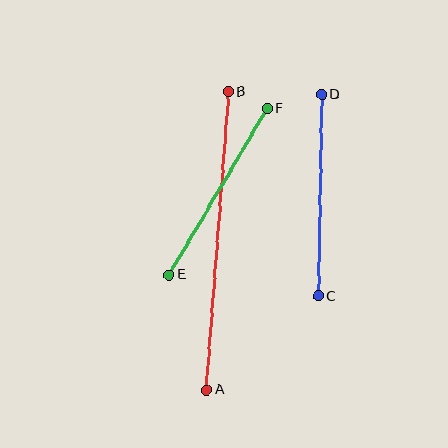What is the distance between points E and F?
The distance is approximately 193 pixels.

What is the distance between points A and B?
The distance is approximately 299 pixels.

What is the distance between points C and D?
The distance is approximately 202 pixels.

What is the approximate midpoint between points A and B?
The midpoint is at approximately (218, 240) pixels.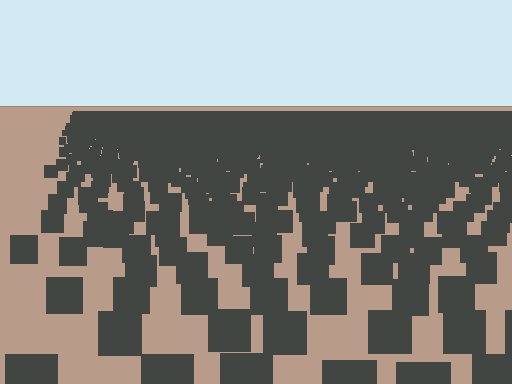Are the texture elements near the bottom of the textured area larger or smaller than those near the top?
Larger. Near the bottom, elements are closer to the viewer and appear at a bigger on-screen size.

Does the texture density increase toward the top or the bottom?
Density increases toward the top.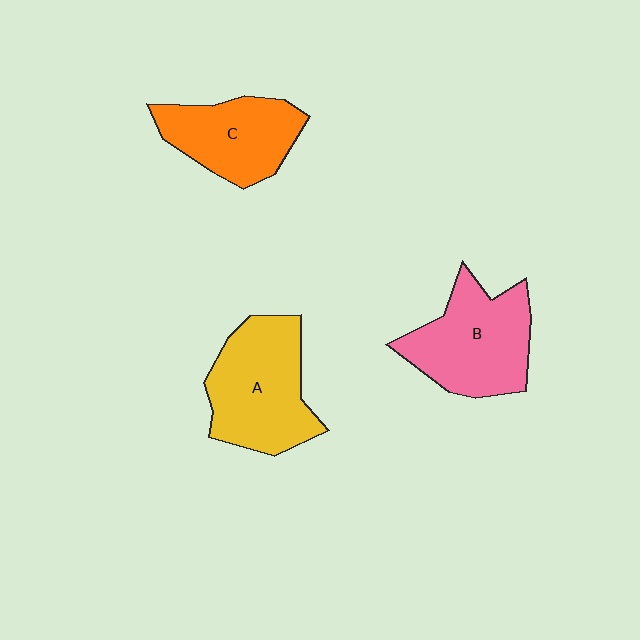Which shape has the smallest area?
Shape C (orange).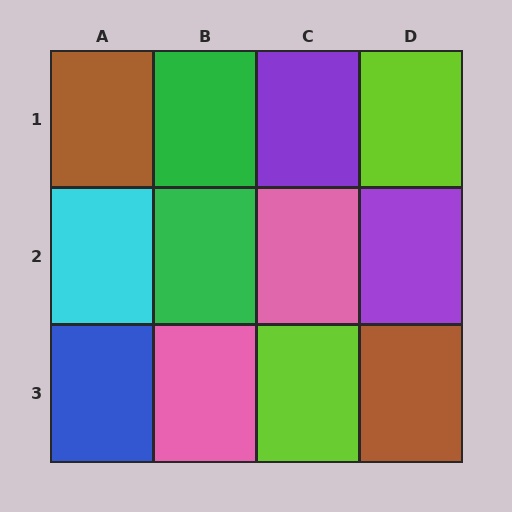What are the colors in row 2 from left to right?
Cyan, green, pink, purple.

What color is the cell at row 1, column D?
Lime.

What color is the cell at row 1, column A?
Brown.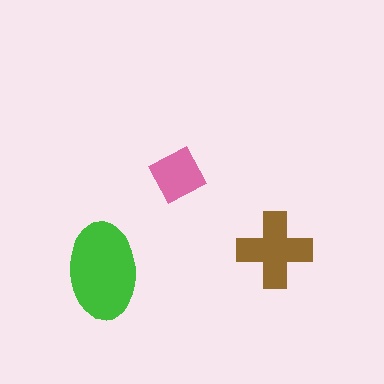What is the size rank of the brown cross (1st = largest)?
2nd.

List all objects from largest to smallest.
The green ellipse, the brown cross, the pink square.